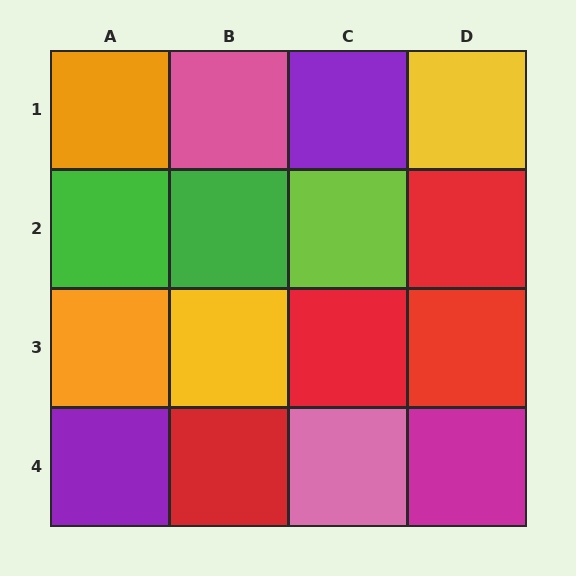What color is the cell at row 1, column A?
Orange.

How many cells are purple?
2 cells are purple.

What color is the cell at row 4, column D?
Magenta.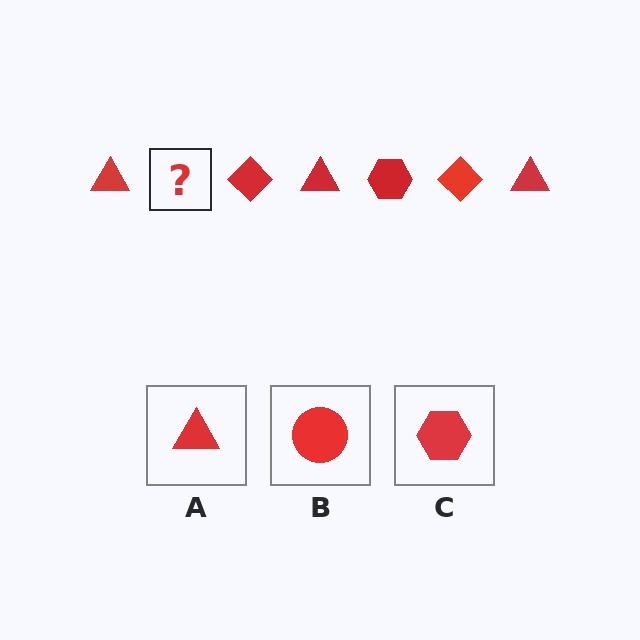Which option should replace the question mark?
Option C.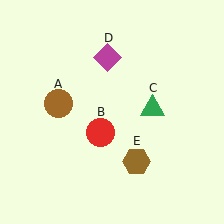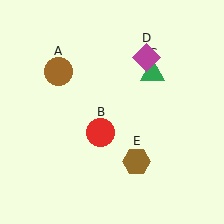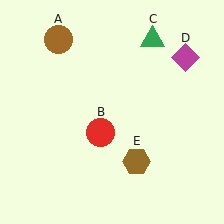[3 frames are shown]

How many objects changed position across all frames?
3 objects changed position: brown circle (object A), green triangle (object C), magenta diamond (object D).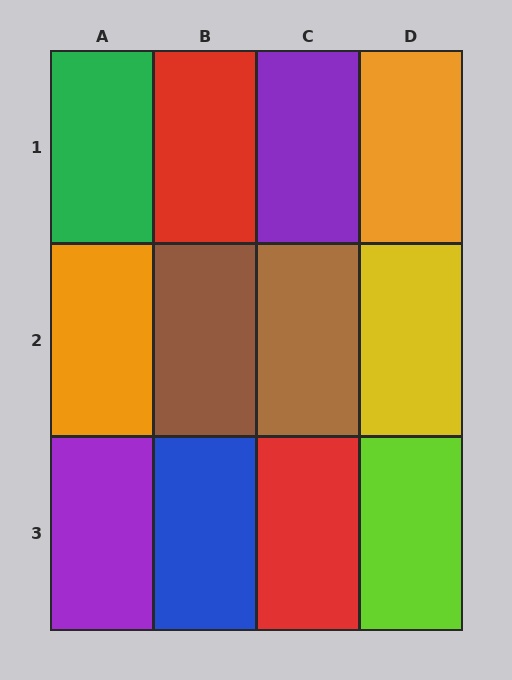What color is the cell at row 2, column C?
Brown.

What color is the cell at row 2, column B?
Brown.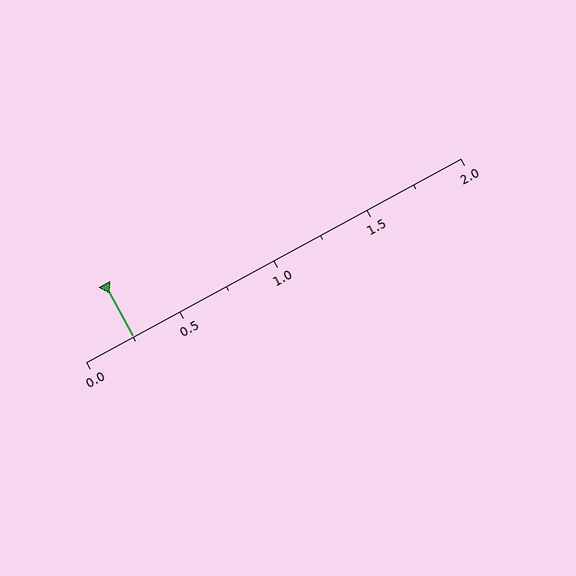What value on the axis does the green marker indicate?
The marker indicates approximately 0.25.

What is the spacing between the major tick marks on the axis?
The major ticks are spaced 0.5 apart.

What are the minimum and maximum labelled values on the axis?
The axis runs from 0.0 to 2.0.